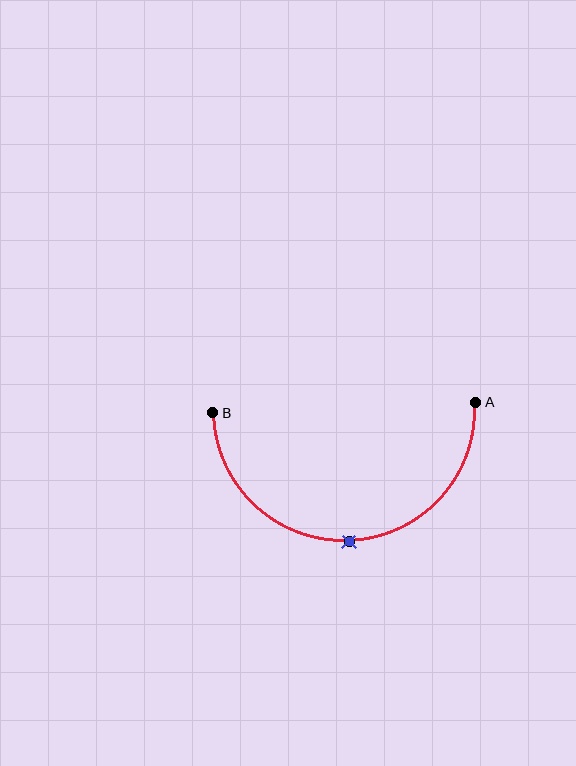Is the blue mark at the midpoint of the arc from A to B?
Yes. The blue mark lies on the arc at equal arc-length from both A and B — it is the arc midpoint.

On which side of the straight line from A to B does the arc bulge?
The arc bulges below the straight line connecting A and B.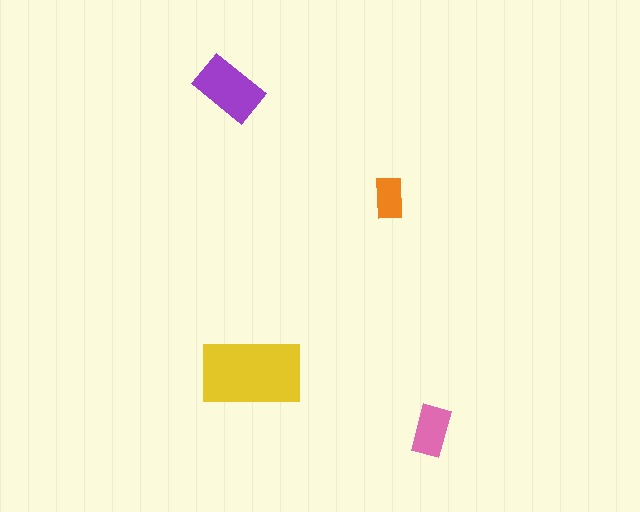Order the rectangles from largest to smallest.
the yellow one, the purple one, the pink one, the orange one.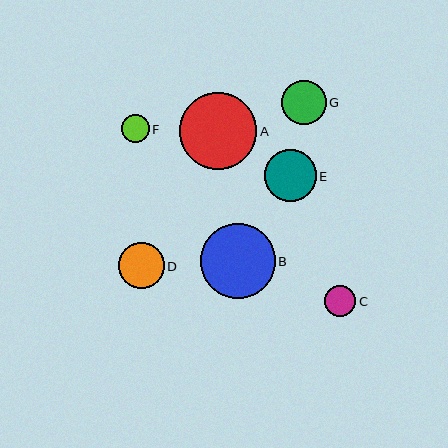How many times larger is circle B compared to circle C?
Circle B is approximately 2.4 times the size of circle C.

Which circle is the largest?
Circle A is the largest with a size of approximately 77 pixels.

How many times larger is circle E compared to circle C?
Circle E is approximately 1.7 times the size of circle C.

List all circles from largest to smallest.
From largest to smallest: A, B, E, D, G, C, F.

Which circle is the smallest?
Circle F is the smallest with a size of approximately 28 pixels.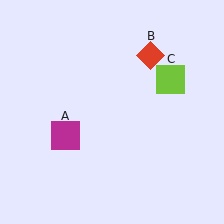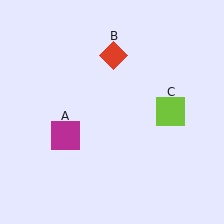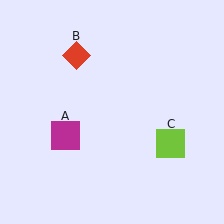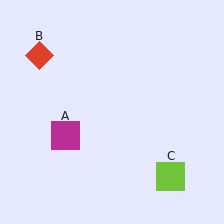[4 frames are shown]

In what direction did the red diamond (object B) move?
The red diamond (object B) moved left.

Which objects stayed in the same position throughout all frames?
Magenta square (object A) remained stationary.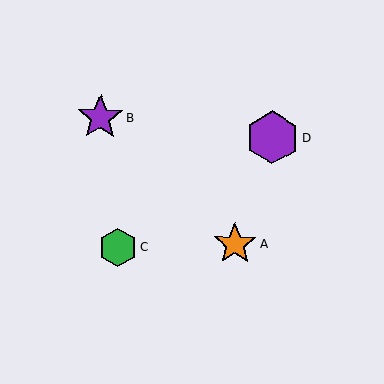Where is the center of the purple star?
The center of the purple star is at (100, 118).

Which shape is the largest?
The purple hexagon (labeled D) is the largest.